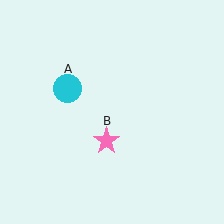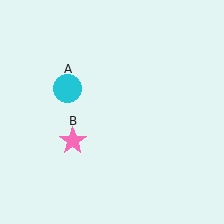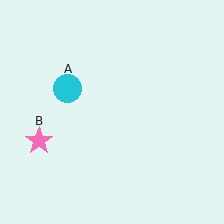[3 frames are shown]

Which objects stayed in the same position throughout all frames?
Cyan circle (object A) remained stationary.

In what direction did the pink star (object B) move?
The pink star (object B) moved left.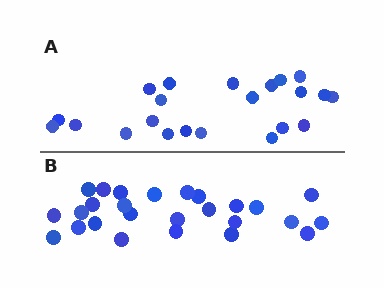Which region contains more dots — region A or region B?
Region B (the bottom region) has more dots.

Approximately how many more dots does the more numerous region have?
Region B has about 4 more dots than region A.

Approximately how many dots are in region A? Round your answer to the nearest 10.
About 20 dots. (The exact count is 22, which rounds to 20.)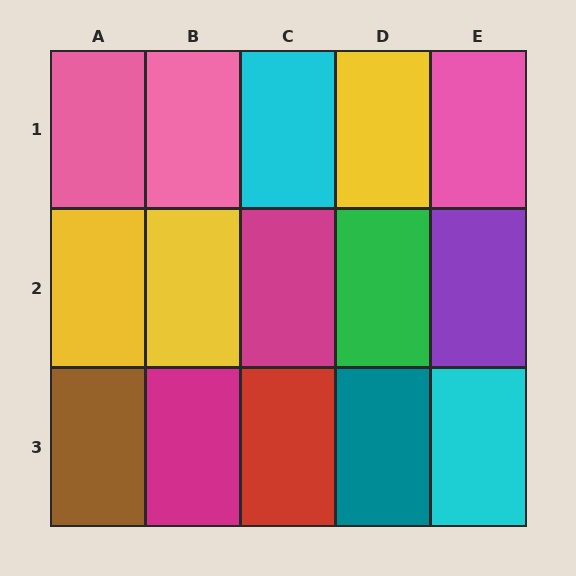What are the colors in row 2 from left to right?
Yellow, yellow, magenta, green, purple.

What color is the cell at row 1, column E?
Pink.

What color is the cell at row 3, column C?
Red.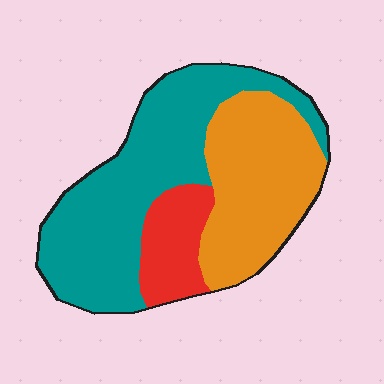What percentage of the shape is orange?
Orange takes up about three eighths (3/8) of the shape.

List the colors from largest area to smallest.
From largest to smallest: teal, orange, red.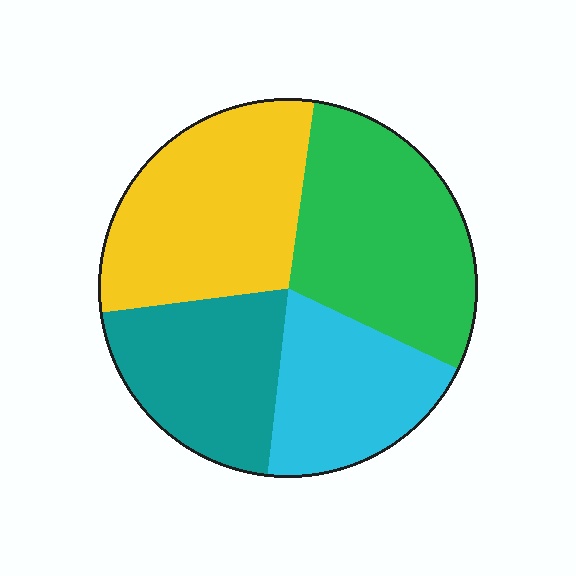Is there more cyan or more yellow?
Yellow.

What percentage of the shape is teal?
Teal covers 21% of the shape.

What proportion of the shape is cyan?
Cyan takes up about one fifth (1/5) of the shape.